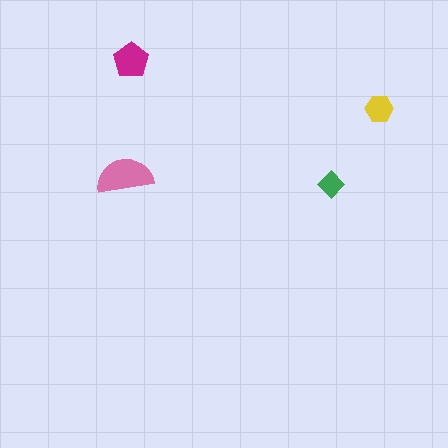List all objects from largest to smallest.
The pink semicircle, the magenta pentagon, the yellow hexagon, the green diamond.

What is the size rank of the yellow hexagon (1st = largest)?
3rd.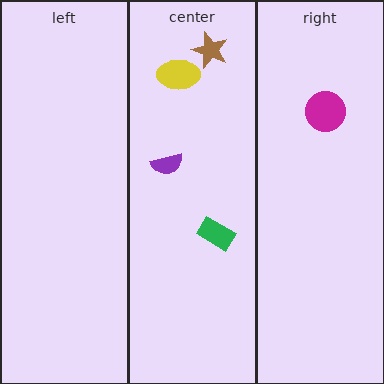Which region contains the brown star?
The center region.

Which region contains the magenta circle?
The right region.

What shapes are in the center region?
The yellow ellipse, the green rectangle, the purple semicircle, the brown star.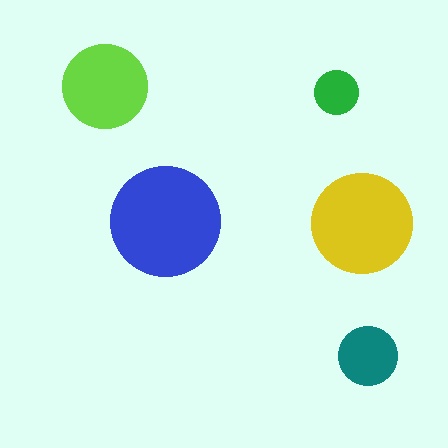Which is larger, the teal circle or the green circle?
The teal one.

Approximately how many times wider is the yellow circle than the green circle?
About 2.5 times wider.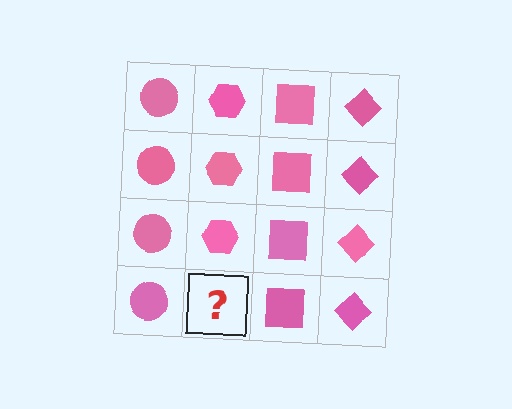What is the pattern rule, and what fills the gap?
The rule is that each column has a consistent shape. The gap should be filled with a pink hexagon.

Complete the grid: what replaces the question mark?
The question mark should be replaced with a pink hexagon.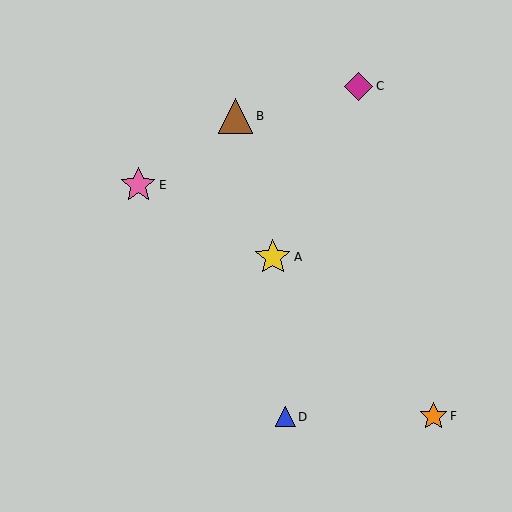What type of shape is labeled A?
Shape A is a yellow star.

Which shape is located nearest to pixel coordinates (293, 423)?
The blue triangle (labeled D) at (285, 417) is nearest to that location.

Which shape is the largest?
The yellow star (labeled A) is the largest.